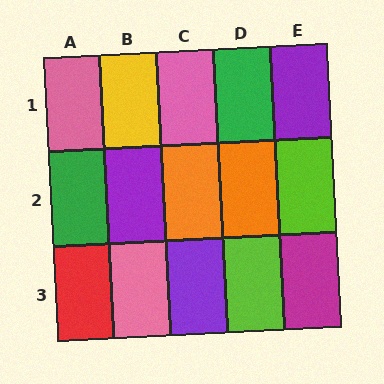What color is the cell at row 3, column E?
Magenta.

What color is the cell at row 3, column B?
Pink.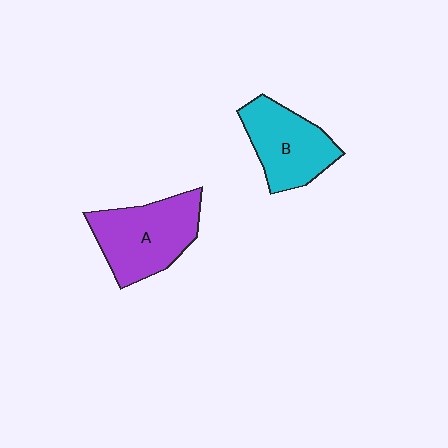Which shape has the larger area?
Shape A (purple).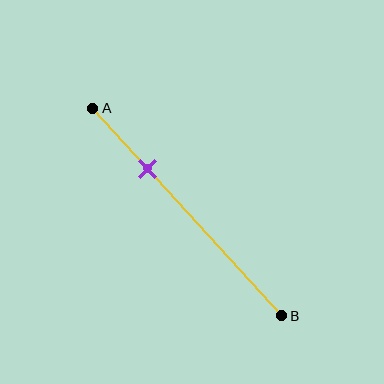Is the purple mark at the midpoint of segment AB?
No, the mark is at about 30% from A, not at the 50% midpoint.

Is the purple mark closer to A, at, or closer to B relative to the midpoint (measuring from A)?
The purple mark is closer to point A than the midpoint of segment AB.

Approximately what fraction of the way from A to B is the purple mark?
The purple mark is approximately 30% of the way from A to B.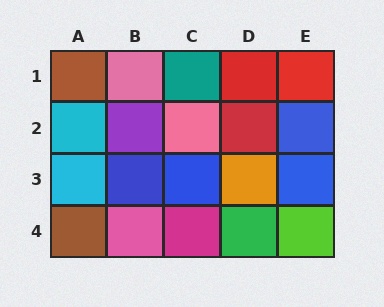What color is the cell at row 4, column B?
Pink.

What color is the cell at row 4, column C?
Magenta.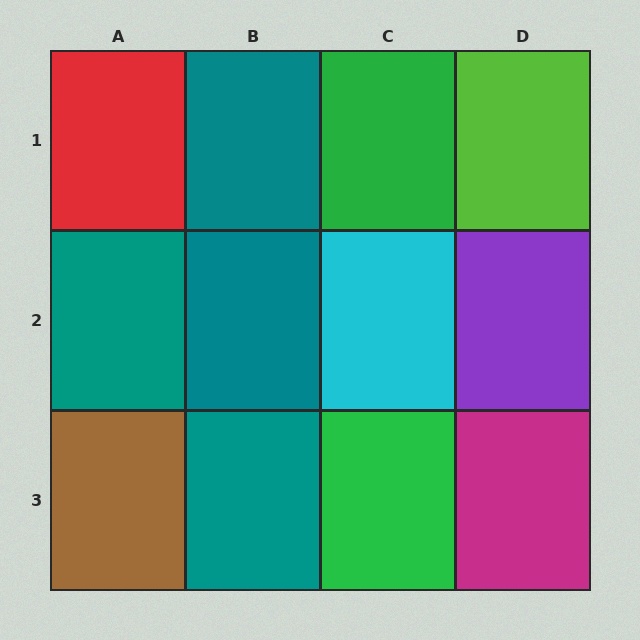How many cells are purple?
1 cell is purple.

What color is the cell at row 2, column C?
Cyan.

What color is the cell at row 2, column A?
Teal.